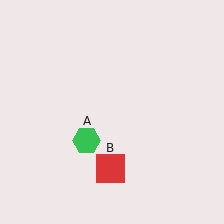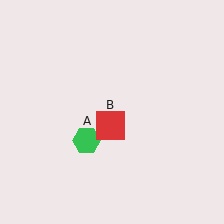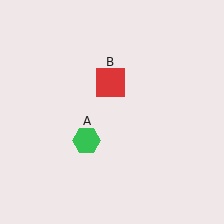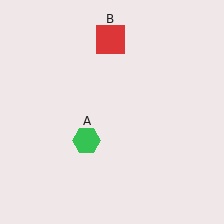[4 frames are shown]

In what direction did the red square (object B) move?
The red square (object B) moved up.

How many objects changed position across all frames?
1 object changed position: red square (object B).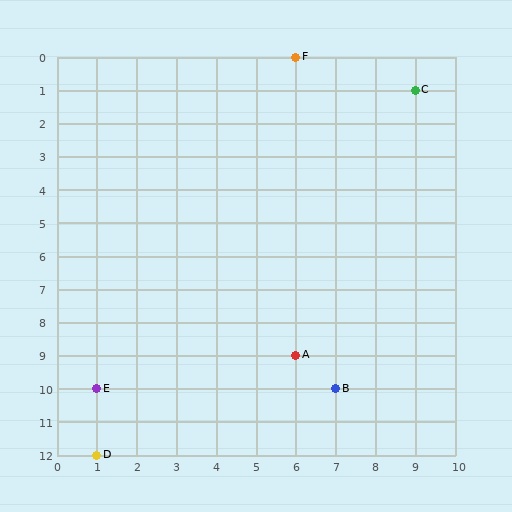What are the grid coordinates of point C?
Point C is at grid coordinates (9, 1).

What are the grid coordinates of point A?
Point A is at grid coordinates (6, 9).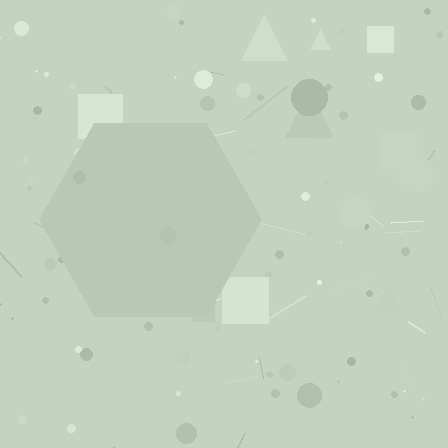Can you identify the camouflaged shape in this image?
The camouflaged shape is a hexagon.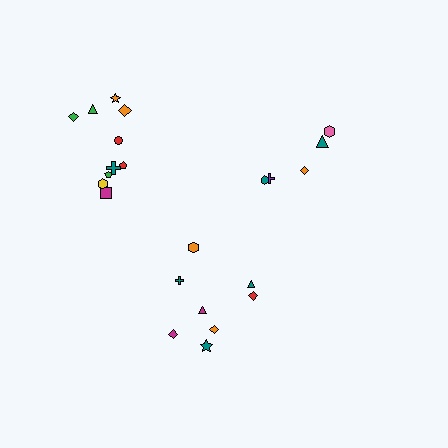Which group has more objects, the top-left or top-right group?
The top-left group.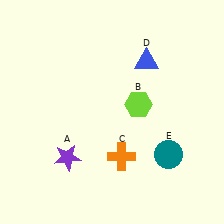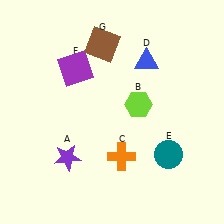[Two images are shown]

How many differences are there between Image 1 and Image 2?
There are 2 differences between the two images.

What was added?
A purple square (F), a brown square (G) were added in Image 2.